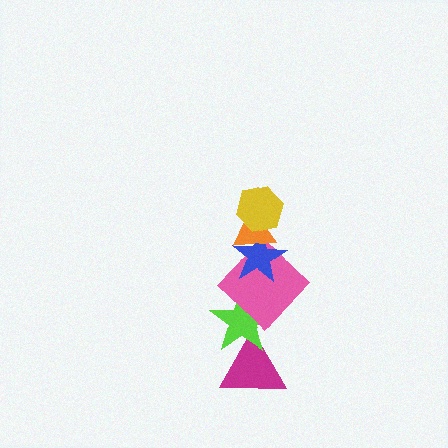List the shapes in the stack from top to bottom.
From top to bottom: the yellow hexagon, the orange triangle, the blue star, the pink diamond, the lime star, the magenta triangle.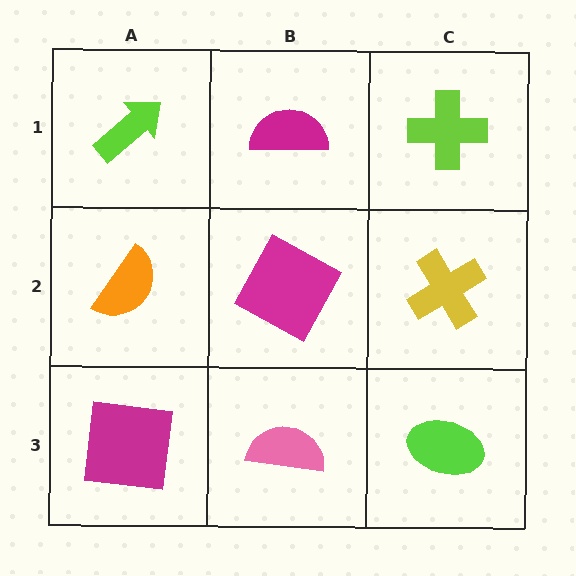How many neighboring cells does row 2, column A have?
3.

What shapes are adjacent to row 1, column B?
A magenta square (row 2, column B), a lime arrow (row 1, column A), a lime cross (row 1, column C).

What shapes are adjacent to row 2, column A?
A lime arrow (row 1, column A), a magenta square (row 3, column A), a magenta square (row 2, column B).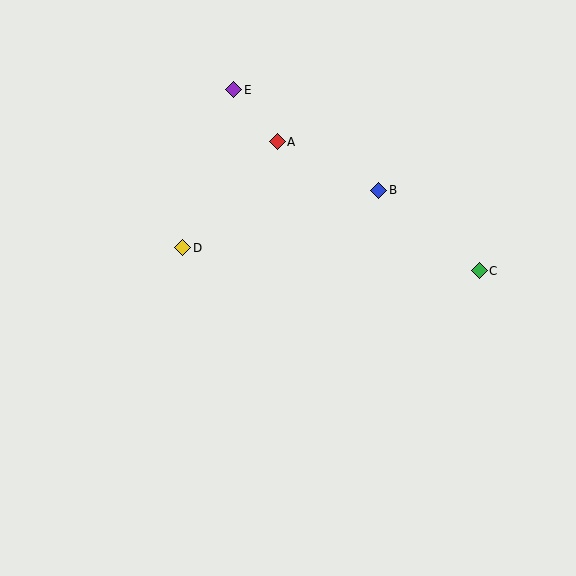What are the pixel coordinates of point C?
Point C is at (479, 271).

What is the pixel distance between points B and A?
The distance between B and A is 112 pixels.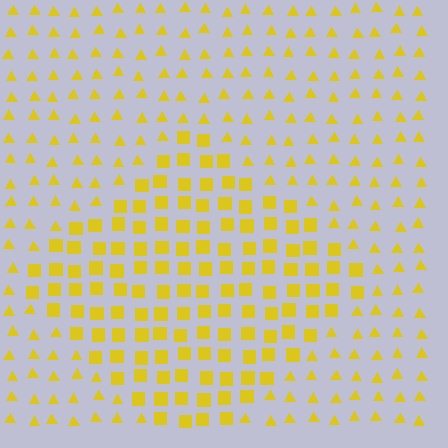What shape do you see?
I see a diamond.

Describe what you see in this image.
The image is filled with small yellow elements arranged in a uniform grid. A diamond-shaped region contains squares, while the surrounding area contains triangles. The boundary is defined purely by the change in element shape.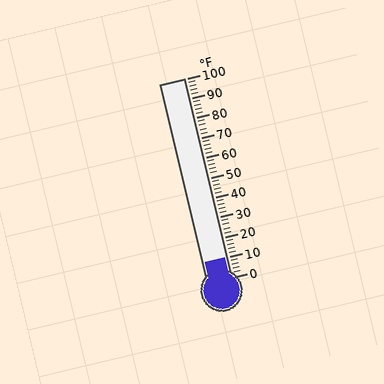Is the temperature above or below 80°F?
The temperature is below 80°F.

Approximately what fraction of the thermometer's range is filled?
The thermometer is filled to approximately 10% of its range.